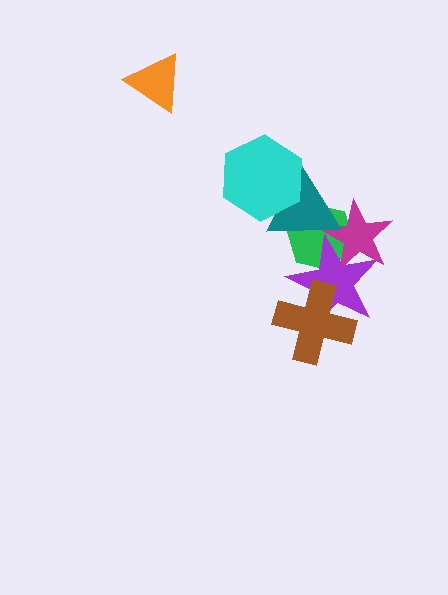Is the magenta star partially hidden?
Yes, it is partially covered by another shape.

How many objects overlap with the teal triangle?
4 objects overlap with the teal triangle.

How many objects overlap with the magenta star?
3 objects overlap with the magenta star.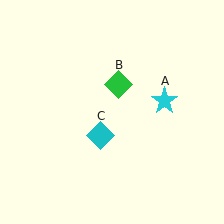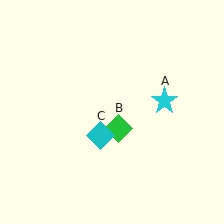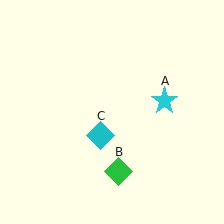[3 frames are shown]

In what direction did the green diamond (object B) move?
The green diamond (object B) moved down.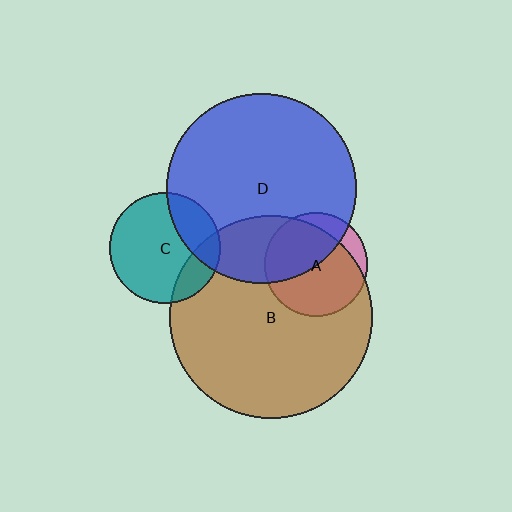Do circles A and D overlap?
Yes.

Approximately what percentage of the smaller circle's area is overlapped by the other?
Approximately 45%.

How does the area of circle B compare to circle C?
Approximately 3.4 times.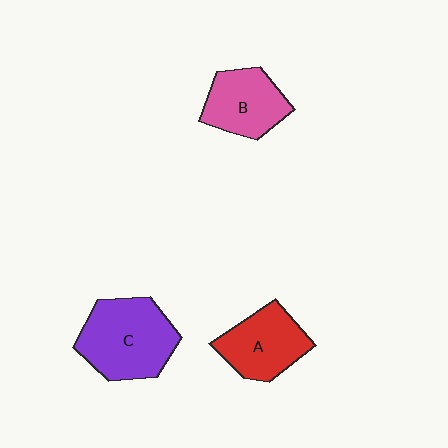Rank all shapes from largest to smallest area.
From largest to smallest: C (purple), A (red), B (pink).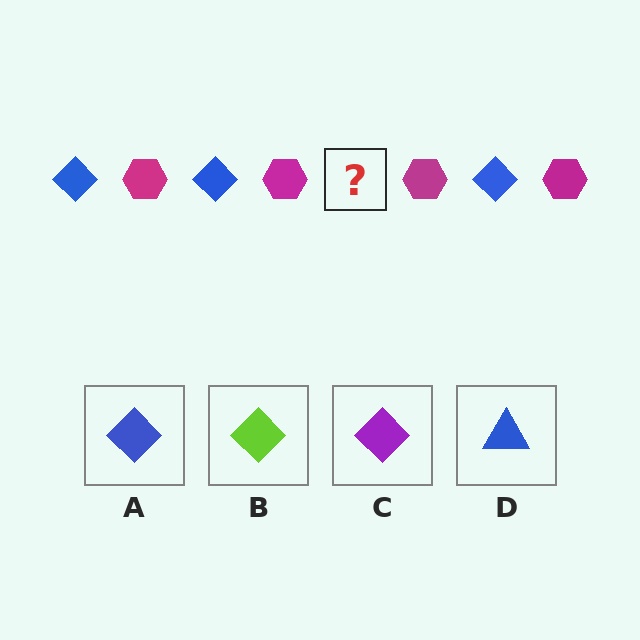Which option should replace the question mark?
Option A.